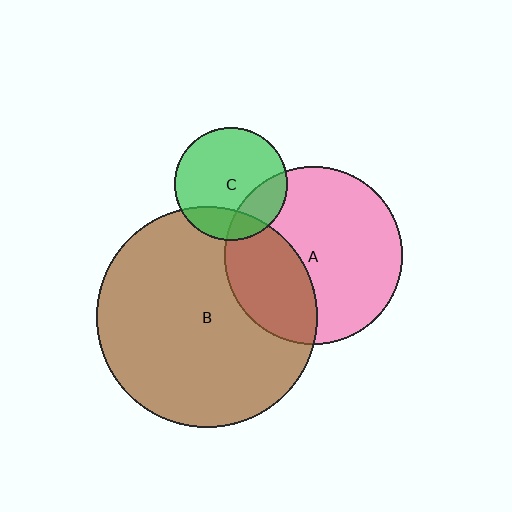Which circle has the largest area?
Circle B (brown).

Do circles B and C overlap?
Yes.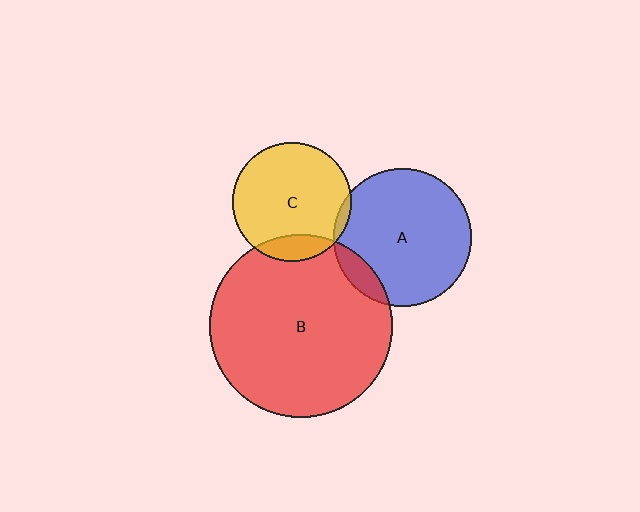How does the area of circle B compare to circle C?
Approximately 2.3 times.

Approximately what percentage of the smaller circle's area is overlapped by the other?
Approximately 5%.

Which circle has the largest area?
Circle B (red).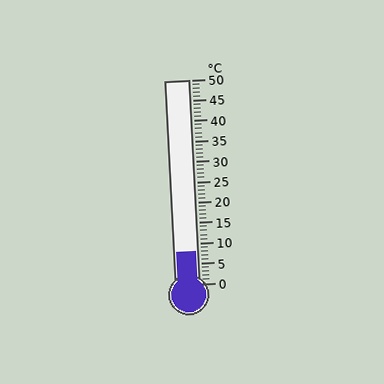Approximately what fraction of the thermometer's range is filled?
The thermometer is filled to approximately 15% of its range.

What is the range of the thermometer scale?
The thermometer scale ranges from 0°C to 50°C.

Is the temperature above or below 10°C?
The temperature is below 10°C.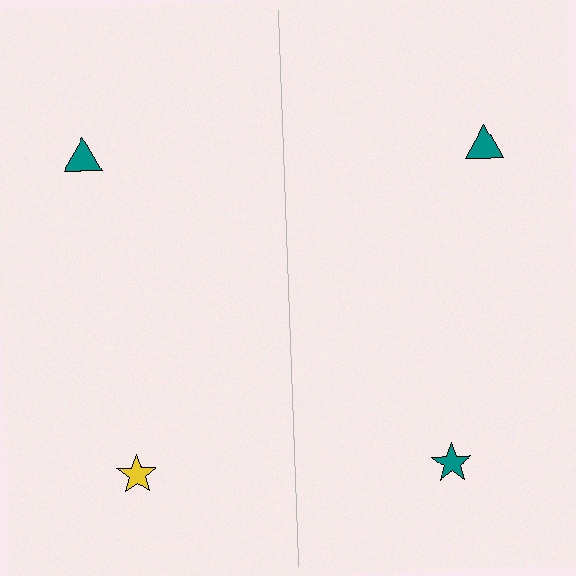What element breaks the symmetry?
The teal star on the right side breaks the symmetry — its mirror counterpart is yellow.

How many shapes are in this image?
There are 4 shapes in this image.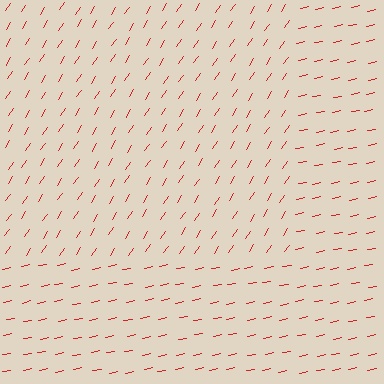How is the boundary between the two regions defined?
The boundary is defined purely by a change in line orientation (approximately 45 degrees difference). All lines are the same color and thickness.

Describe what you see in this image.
The image is filled with small red line segments. A rectangle region in the image has lines oriented differently from the surrounding lines, creating a visible texture boundary.